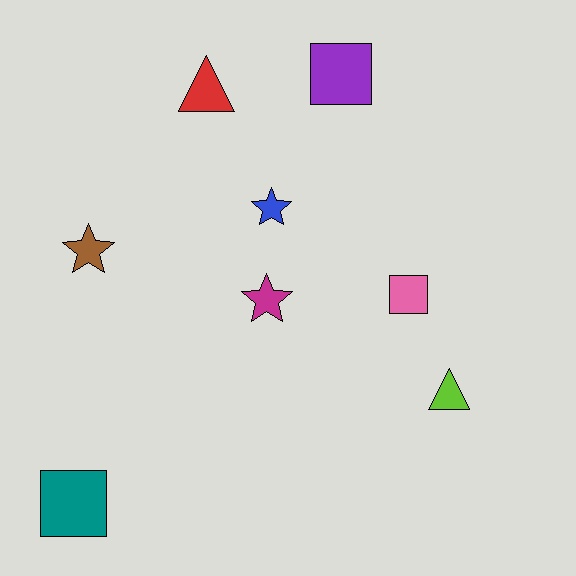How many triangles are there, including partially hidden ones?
There are 2 triangles.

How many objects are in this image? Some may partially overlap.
There are 8 objects.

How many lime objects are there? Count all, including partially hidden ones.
There is 1 lime object.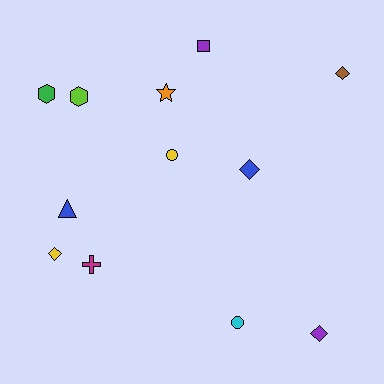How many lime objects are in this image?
There is 1 lime object.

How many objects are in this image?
There are 12 objects.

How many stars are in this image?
There is 1 star.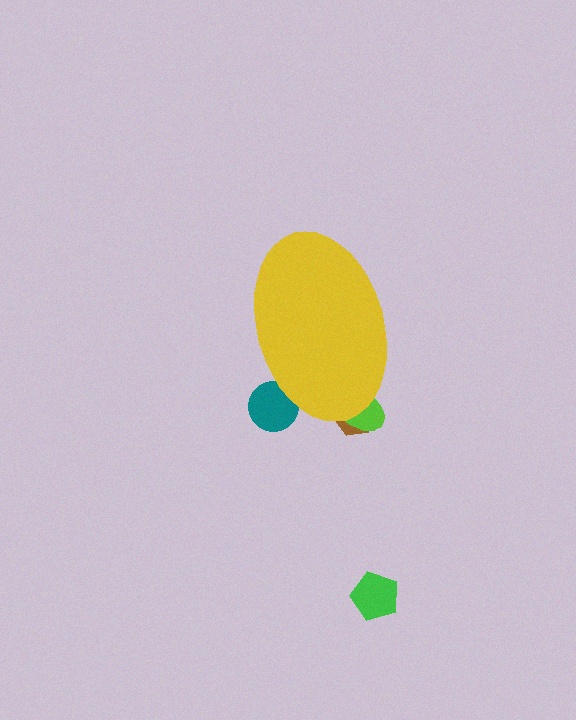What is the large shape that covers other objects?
A yellow ellipse.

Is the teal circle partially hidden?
Yes, the teal circle is partially hidden behind the yellow ellipse.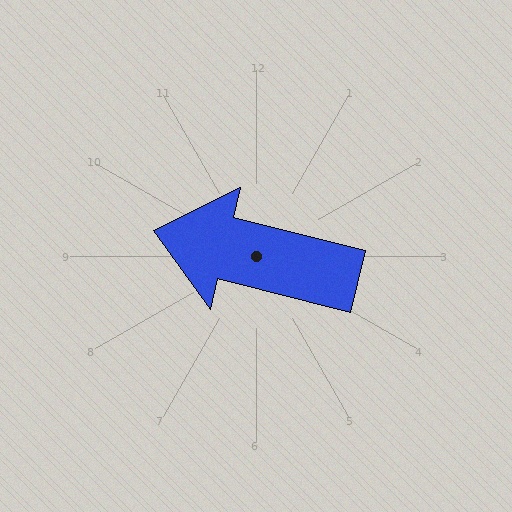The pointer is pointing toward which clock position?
Roughly 9 o'clock.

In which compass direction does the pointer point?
West.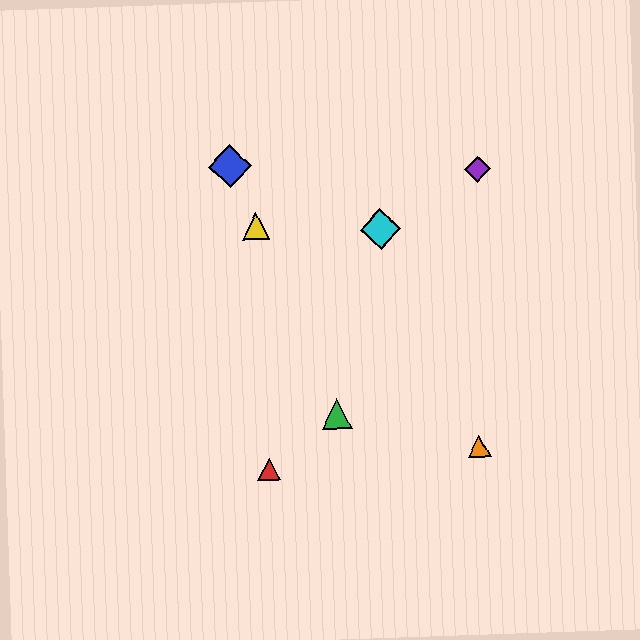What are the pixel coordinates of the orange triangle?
The orange triangle is at (479, 446).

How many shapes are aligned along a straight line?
3 shapes (the blue diamond, the green triangle, the yellow triangle) are aligned along a straight line.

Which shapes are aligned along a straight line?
The blue diamond, the green triangle, the yellow triangle are aligned along a straight line.